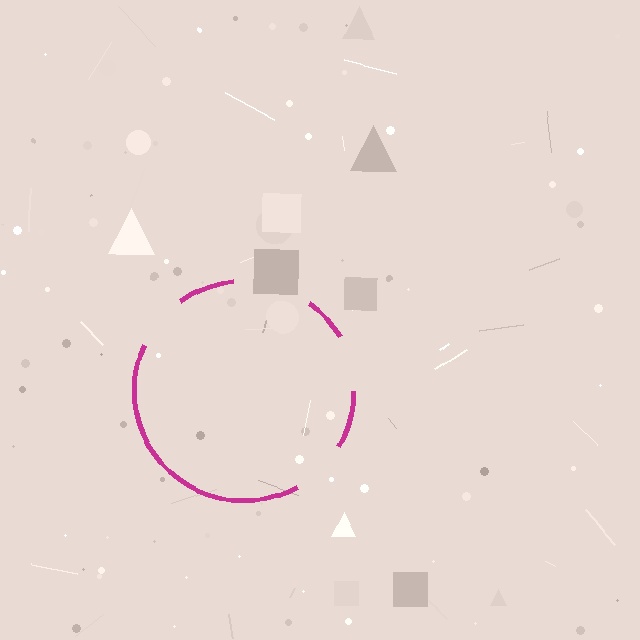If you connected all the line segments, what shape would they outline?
They would outline a circle.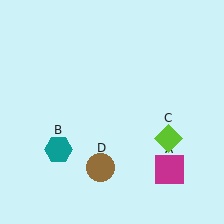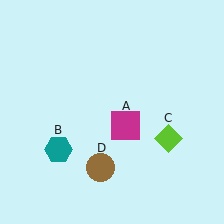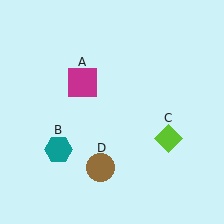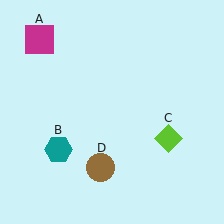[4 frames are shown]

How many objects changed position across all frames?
1 object changed position: magenta square (object A).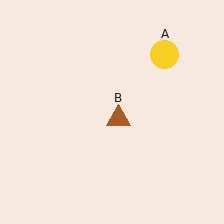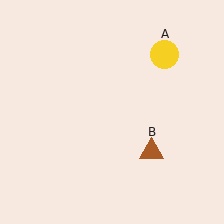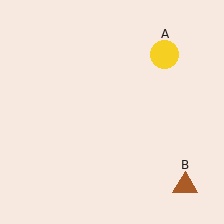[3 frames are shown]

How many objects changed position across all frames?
1 object changed position: brown triangle (object B).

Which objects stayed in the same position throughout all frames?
Yellow circle (object A) remained stationary.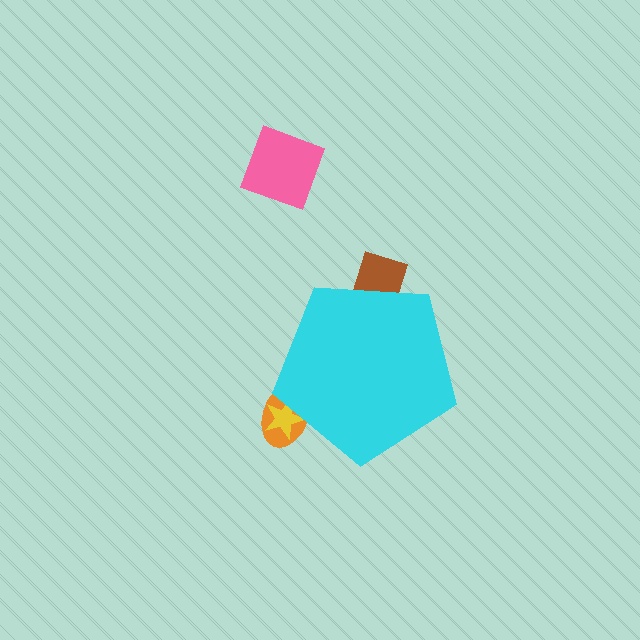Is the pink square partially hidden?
No, the pink square is fully visible.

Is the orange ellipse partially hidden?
Yes, the orange ellipse is partially hidden behind the cyan pentagon.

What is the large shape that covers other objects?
A cyan pentagon.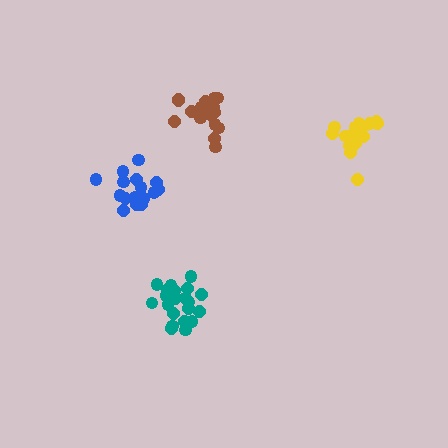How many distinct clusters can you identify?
There are 4 distinct clusters.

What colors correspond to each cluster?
The clusters are colored: blue, brown, teal, yellow.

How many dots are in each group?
Group 1: 18 dots, Group 2: 18 dots, Group 3: 21 dots, Group 4: 18 dots (75 total).